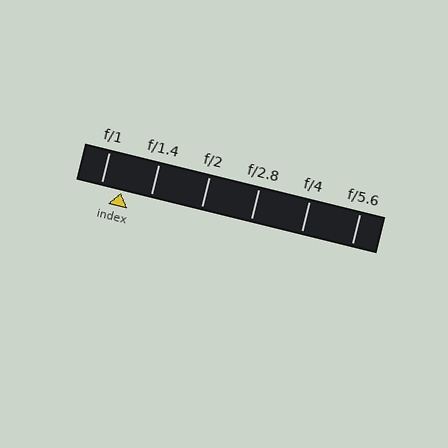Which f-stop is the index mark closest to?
The index mark is closest to f/1.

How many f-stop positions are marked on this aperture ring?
There are 6 f-stop positions marked.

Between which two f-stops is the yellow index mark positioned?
The index mark is between f/1 and f/1.4.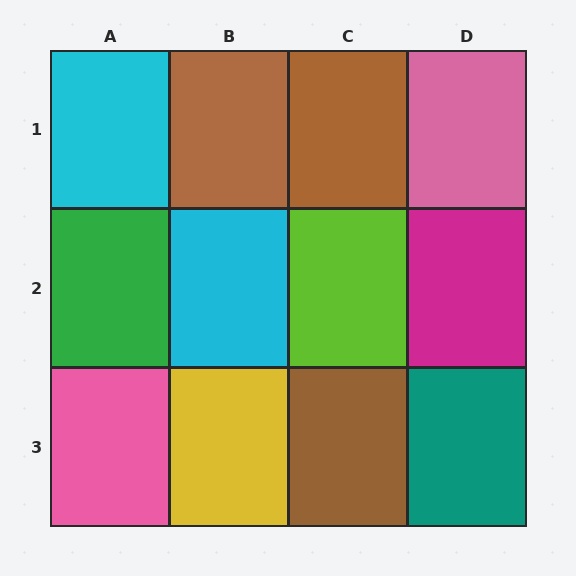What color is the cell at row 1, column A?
Cyan.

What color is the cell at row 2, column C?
Lime.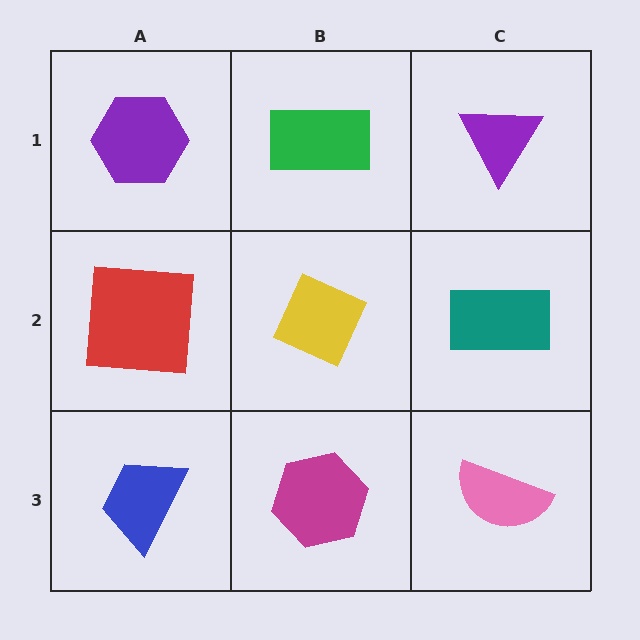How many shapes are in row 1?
3 shapes.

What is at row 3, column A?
A blue trapezoid.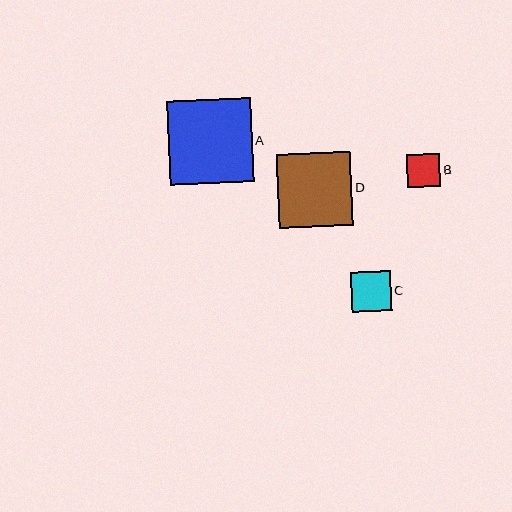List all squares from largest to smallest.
From largest to smallest: A, D, C, B.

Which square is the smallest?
Square B is the smallest with a size of approximately 33 pixels.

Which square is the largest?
Square A is the largest with a size of approximately 84 pixels.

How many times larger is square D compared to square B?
Square D is approximately 2.2 times the size of square B.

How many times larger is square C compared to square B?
Square C is approximately 1.2 times the size of square B.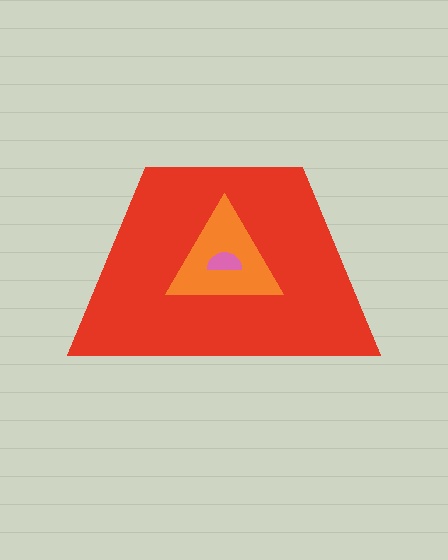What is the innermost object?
The pink semicircle.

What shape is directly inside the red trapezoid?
The orange triangle.